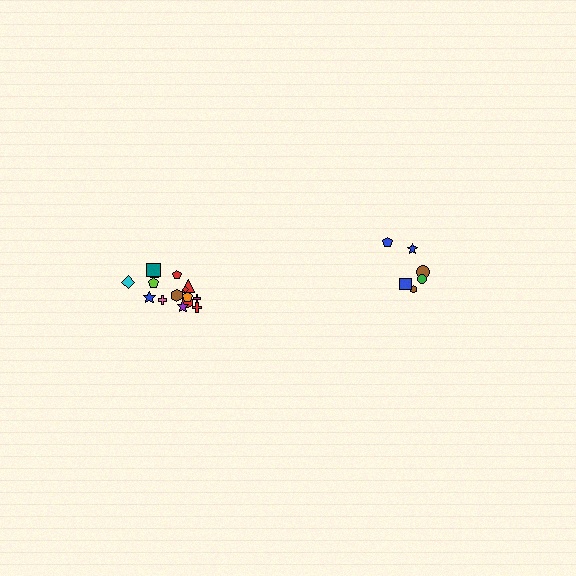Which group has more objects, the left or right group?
The left group.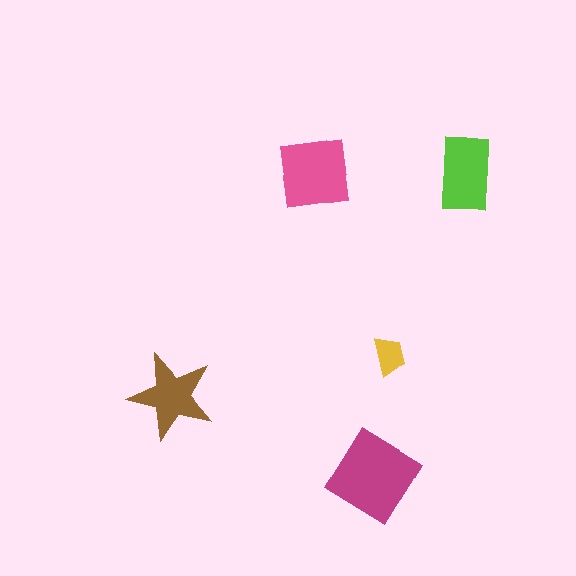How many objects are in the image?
There are 5 objects in the image.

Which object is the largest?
The magenta diamond.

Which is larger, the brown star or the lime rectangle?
The lime rectangle.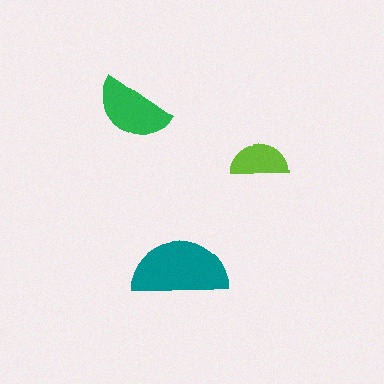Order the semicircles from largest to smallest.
the teal one, the green one, the lime one.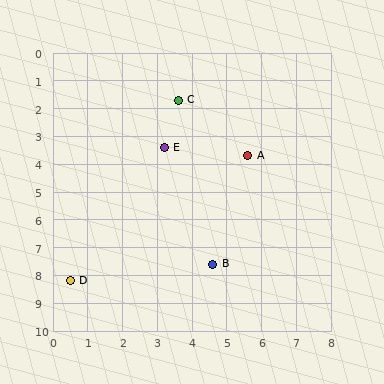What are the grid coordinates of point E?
Point E is at approximately (3.2, 3.4).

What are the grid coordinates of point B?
Point B is at approximately (4.6, 7.6).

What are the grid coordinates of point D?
Point D is at approximately (0.5, 8.2).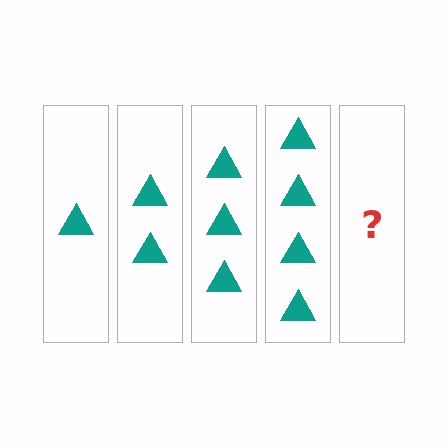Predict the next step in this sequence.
The next step is 5 triangles.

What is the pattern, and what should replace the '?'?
The pattern is that each step adds one more triangle. The '?' should be 5 triangles.